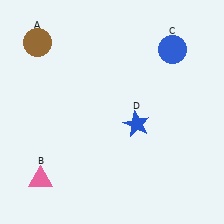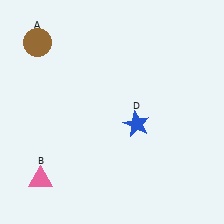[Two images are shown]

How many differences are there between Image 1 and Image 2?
There is 1 difference between the two images.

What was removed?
The blue circle (C) was removed in Image 2.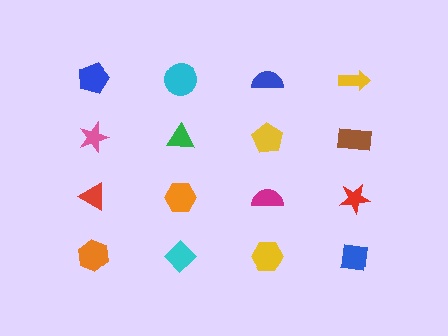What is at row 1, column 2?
A cyan circle.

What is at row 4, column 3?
A yellow hexagon.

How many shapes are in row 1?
4 shapes.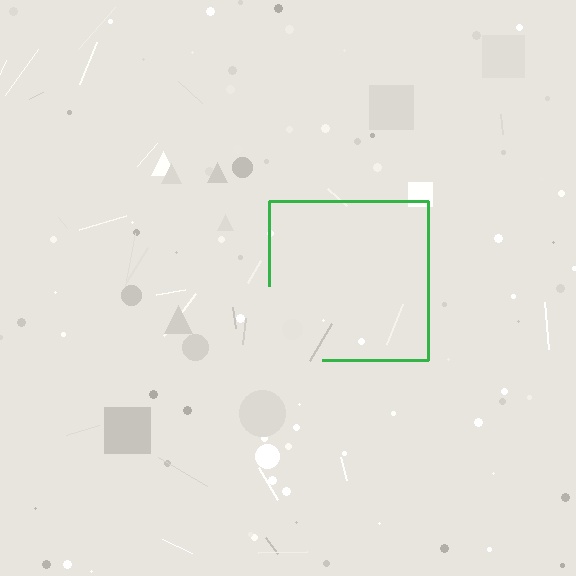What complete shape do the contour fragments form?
The contour fragments form a square.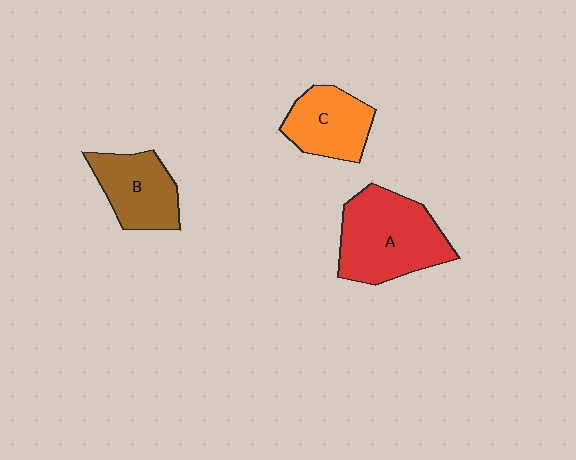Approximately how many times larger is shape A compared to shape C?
Approximately 1.6 times.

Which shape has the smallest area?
Shape C (orange).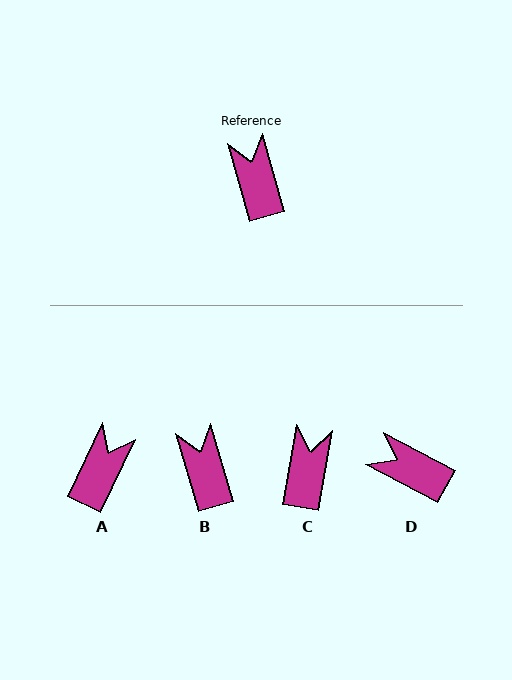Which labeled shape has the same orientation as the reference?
B.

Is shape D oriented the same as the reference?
No, it is off by about 46 degrees.